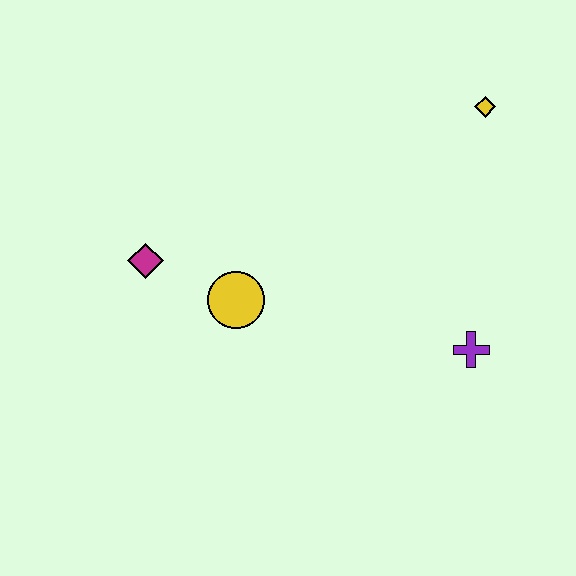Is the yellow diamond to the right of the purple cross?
Yes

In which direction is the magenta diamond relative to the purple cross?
The magenta diamond is to the left of the purple cross.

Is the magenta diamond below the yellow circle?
No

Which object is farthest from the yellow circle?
The yellow diamond is farthest from the yellow circle.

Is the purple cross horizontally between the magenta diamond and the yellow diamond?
Yes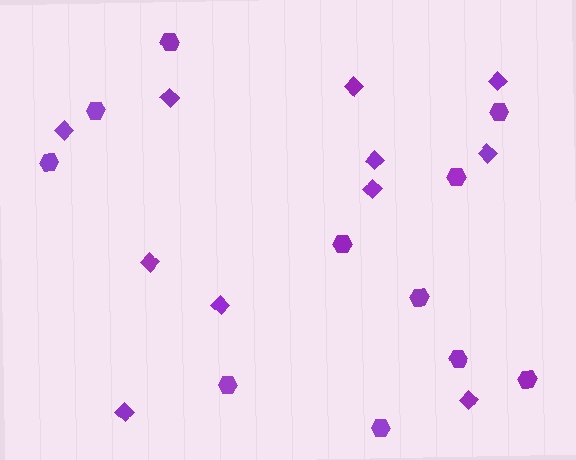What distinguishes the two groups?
There are 2 groups: one group of hexagons (11) and one group of diamonds (11).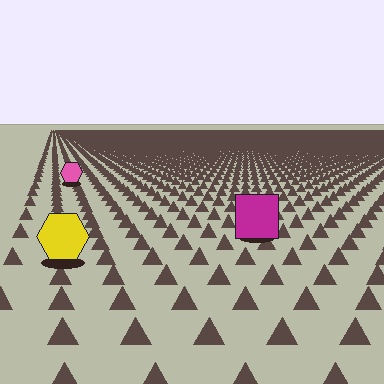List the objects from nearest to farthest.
From nearest to farthest: the yellow hexagon, the magenta square, the pink hexagon.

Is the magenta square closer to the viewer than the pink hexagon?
Yes. The magenta square is closer — you can tell from the texture gradient: the ground texture is coarser near it.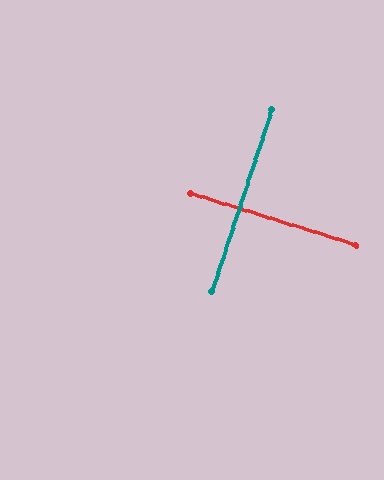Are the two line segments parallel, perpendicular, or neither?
Perpendicular — they meet at approximately 89°.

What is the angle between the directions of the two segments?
Approximately 89 degrees.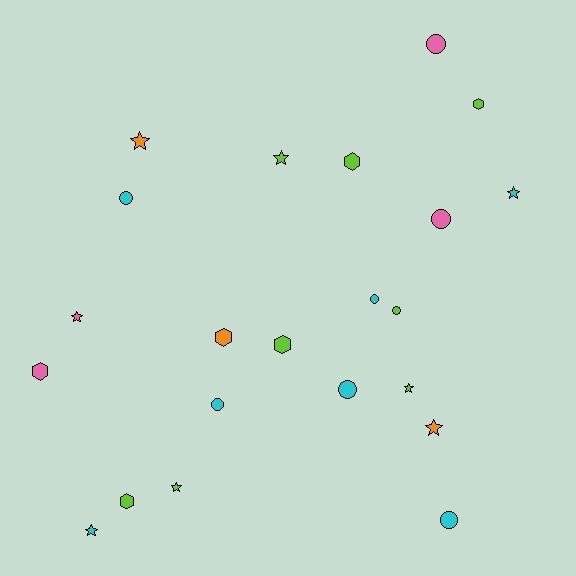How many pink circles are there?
There are 2 pink circles.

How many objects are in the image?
There are 22 objects.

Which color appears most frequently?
Lime, with 8 objects.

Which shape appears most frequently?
Star, with 8 objects.